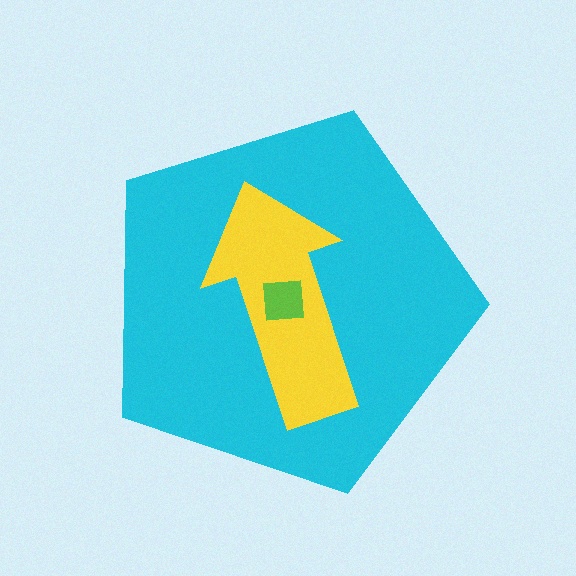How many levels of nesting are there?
3.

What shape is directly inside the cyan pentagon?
The yellow arrow.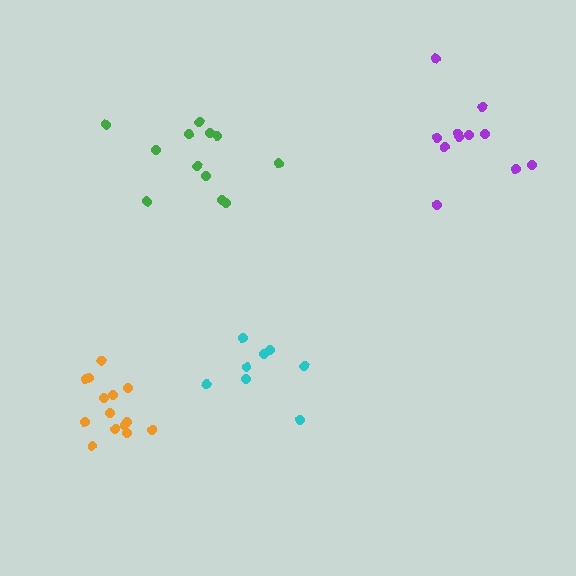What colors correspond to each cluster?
The clusters are colored: green, cyan, purple, orange.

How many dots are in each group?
Group 1: 12 dots, Group 2: 8 dots, Group 3: 11 dots, Group 4: 14 dots (45 total).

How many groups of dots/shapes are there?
There are 4 groups.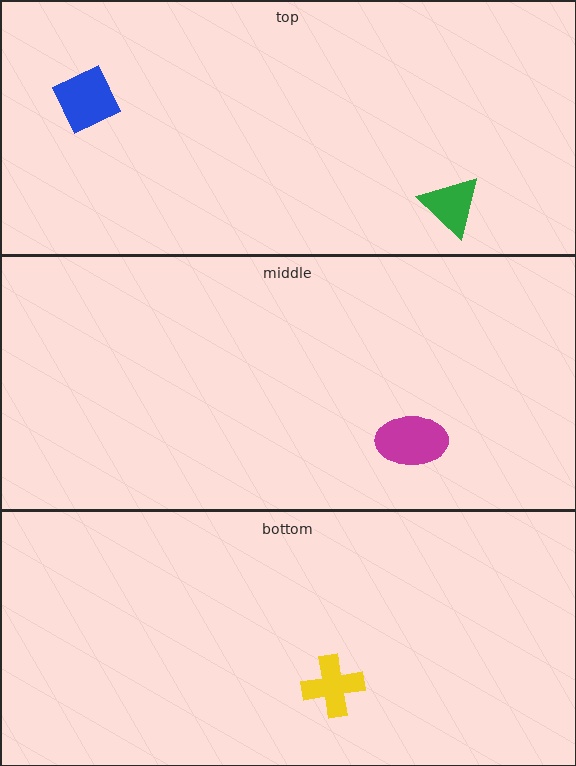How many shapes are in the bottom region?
1.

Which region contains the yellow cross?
The bottom region.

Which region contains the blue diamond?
The top region.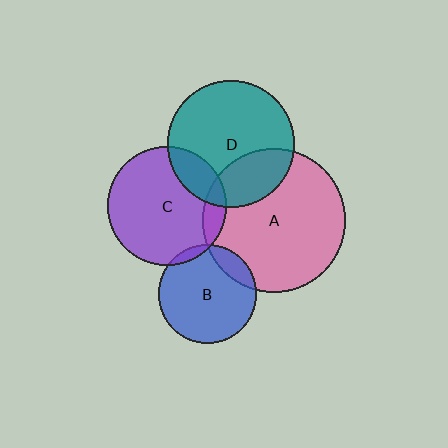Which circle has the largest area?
Circle A (pink).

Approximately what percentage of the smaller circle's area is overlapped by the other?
Approximately 10%.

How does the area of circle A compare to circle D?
Approximately 1.3 times.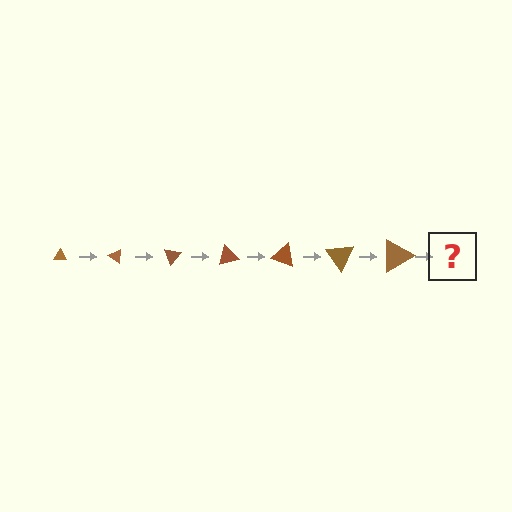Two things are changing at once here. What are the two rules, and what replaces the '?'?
The two rules are that the triangle grows larger each step and it rotates 35 degrees each step. The '?' should be a triangle, larger than the previous one and rotated 245 degrees from the start.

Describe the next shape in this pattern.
It should be a triangle, larger than the previous one and rotated 245 degrees from the start.